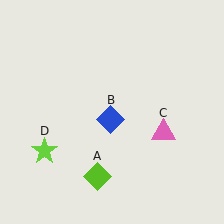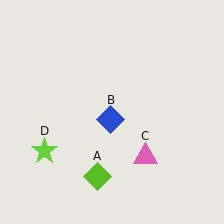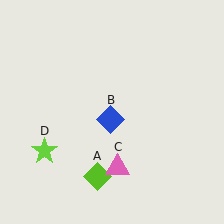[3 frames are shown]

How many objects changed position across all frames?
1 object changed position: pink triangle (object C).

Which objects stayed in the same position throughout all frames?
Lime diamond (object A) and blue diamond (object B) and lime star (object D) remained stationary.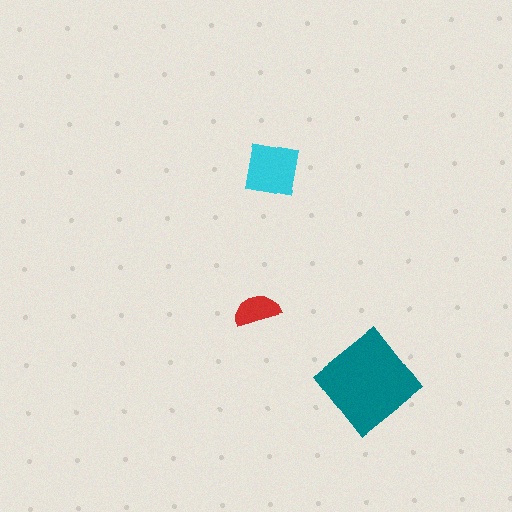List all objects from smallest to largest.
The red semicircle, the cyan square, the teal diamond.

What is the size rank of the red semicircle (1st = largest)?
3rd.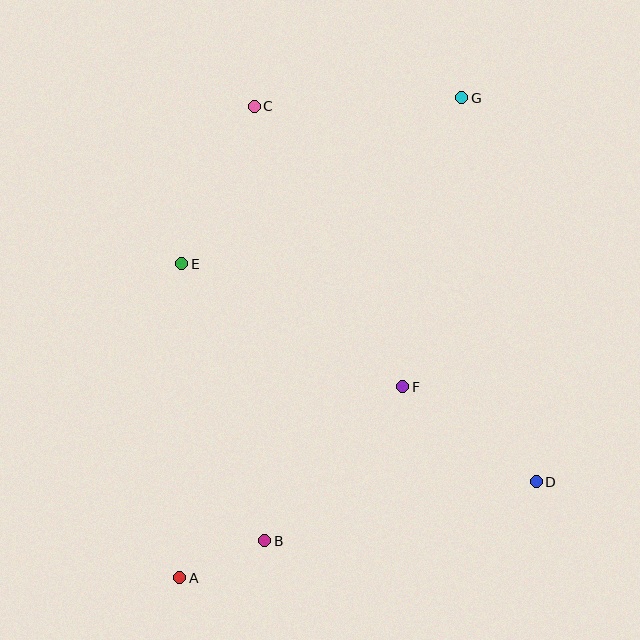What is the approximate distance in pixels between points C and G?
The distance between C and G is approximately 208 pixels.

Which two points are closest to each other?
Points A and B are closest to each other.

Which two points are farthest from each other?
Points A and G are farthest from each other.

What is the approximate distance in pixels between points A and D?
The distance between A and D is approximately 369 pixels.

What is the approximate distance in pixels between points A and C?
The distance between A and C is approximately 477 pixels.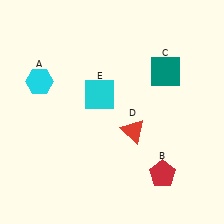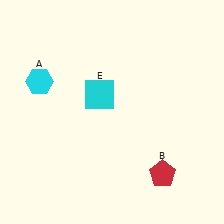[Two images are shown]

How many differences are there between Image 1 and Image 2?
There are 2 differences between the two images.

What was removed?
The red triangle (D), the teal square (C) were removed in Image 2.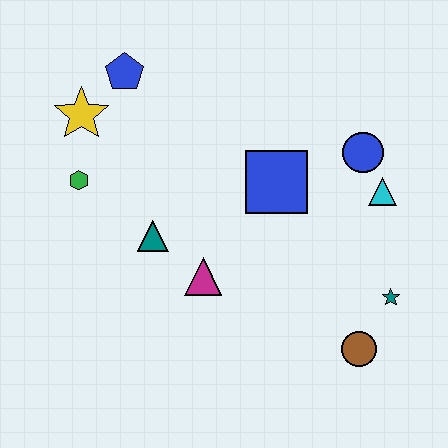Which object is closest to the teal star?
The brown circle is closest to the teal star.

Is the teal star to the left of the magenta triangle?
No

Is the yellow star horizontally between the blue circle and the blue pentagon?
No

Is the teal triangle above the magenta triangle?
Yes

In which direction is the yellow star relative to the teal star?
The yellow star is to the left of the teal star.